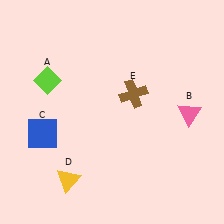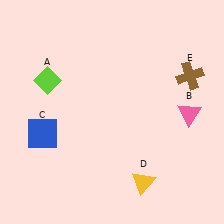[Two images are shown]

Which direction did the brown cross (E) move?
The brown cross (E) moved right.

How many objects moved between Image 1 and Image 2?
2 objects moved between the two images.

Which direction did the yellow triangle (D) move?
The yellow triangle (D) moved right.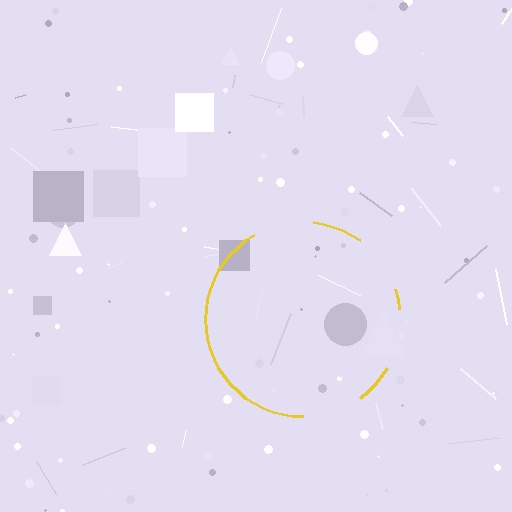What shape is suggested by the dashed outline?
The dashed outline suggests a circle.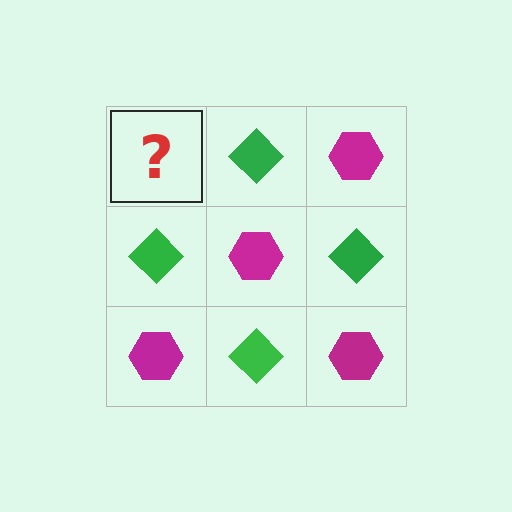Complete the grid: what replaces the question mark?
The question mark should be replaced with a magenta hexagon.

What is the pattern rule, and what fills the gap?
The rule is that it alternates magenta hexagon and green diamond in a checkerboard pattern. The gap should be filled with a magenta hexagon.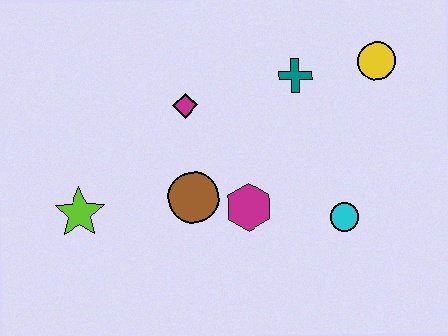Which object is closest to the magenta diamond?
The brown circle is closest to the magenta diamond.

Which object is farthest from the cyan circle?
The lime star is farthest from the cyan circle.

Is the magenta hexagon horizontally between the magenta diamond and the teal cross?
Yes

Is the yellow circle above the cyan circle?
Yes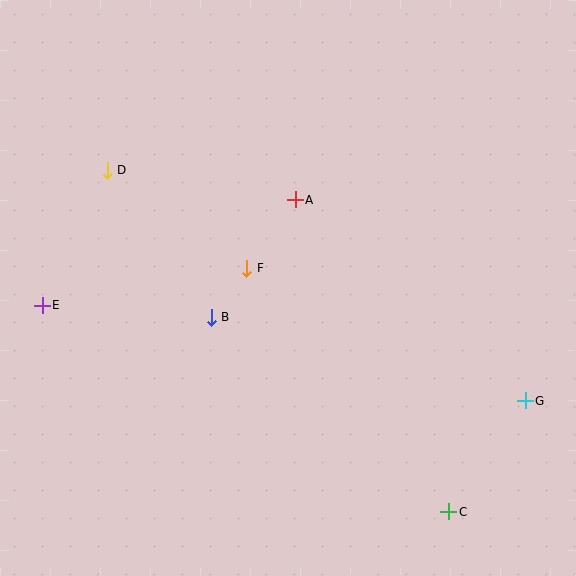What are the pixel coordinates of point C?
Point C is at (448, 512).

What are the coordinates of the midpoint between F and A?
The midpoint between F and A is at (271, 234).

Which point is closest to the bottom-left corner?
Point E is closest to the bottom-left corner.